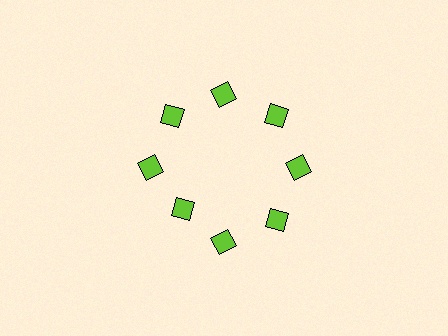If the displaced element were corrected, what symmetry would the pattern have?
It would have 8-fold rotational symmetry — the pattern would map onto itself every 45 degrees.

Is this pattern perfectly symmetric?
No. The 8 lime diamonds are arranged in a ring, but one element near the 8 o'clock position is pulled inward toward the center, breaking the 8-fold rotational symmetry.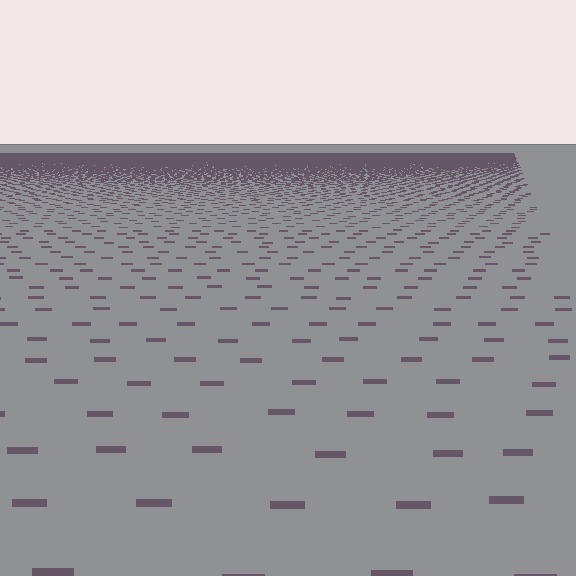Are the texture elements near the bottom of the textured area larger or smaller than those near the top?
Larger. Near the bottom, elements are closer to the viewer and appear at a bigger on-screen size.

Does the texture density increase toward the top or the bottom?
Density increases toward the top.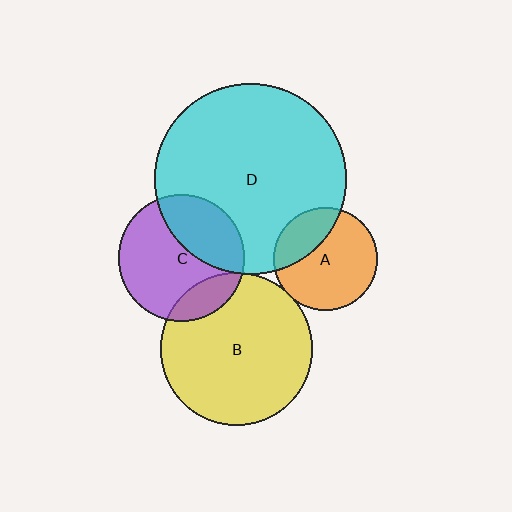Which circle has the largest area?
Circle D (cyan).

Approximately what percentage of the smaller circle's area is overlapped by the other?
Approximately 30%.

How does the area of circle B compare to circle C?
Approximately 1.5 times.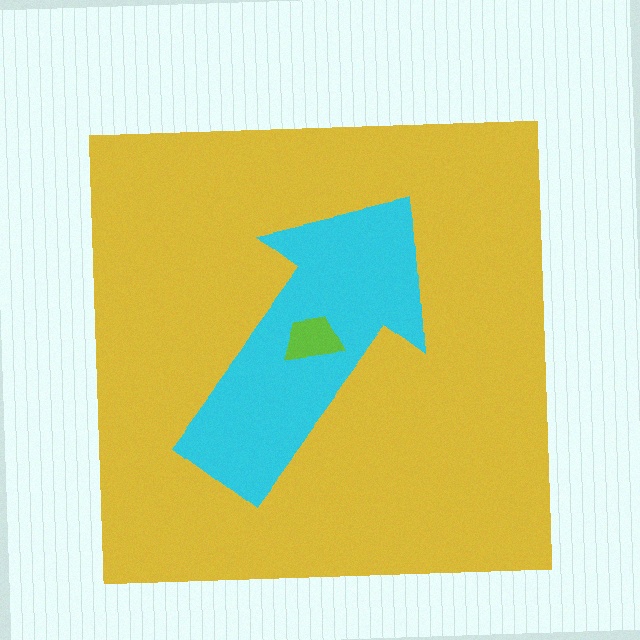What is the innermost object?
The lime trapezoid.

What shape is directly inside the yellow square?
The cyan arrow.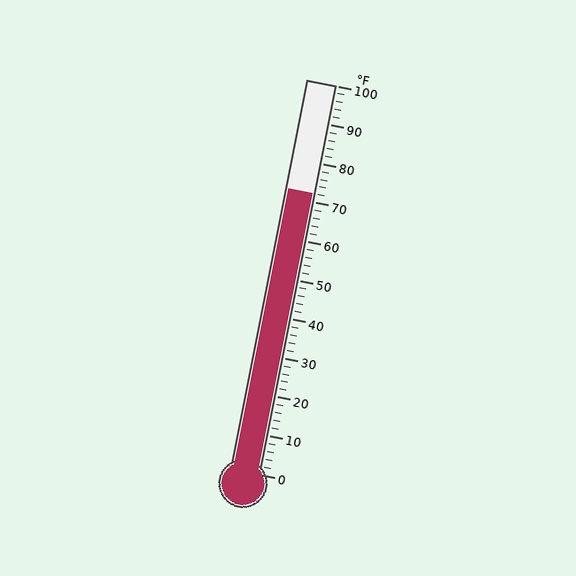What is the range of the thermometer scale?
The thermometer scale ranges from 0°F to 100°F.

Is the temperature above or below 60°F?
The temperature is above 60°F.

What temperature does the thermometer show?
The thermometer shows approximately 72°F.